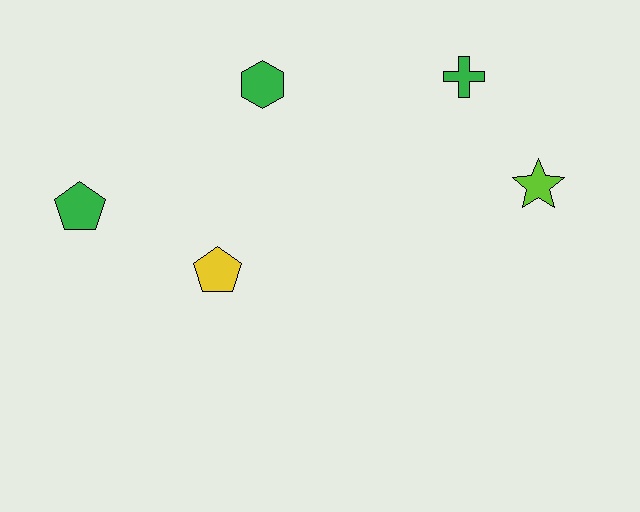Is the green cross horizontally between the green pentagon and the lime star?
Yes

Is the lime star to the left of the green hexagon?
No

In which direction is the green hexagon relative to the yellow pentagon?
The green hexagon is above the yellow pentagon.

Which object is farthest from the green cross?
The green pentagon is farthest from the green cross.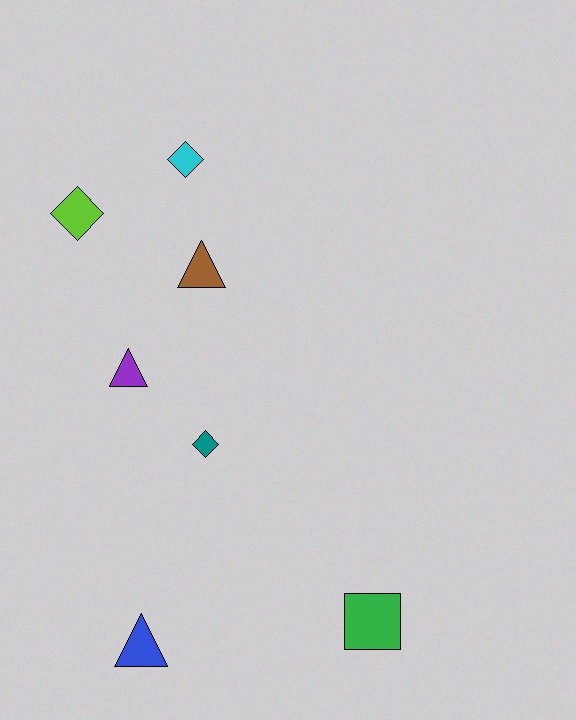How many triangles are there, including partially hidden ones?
There are 3 triangles.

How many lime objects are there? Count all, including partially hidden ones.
There is 1 lime object.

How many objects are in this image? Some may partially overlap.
There are 7 objects.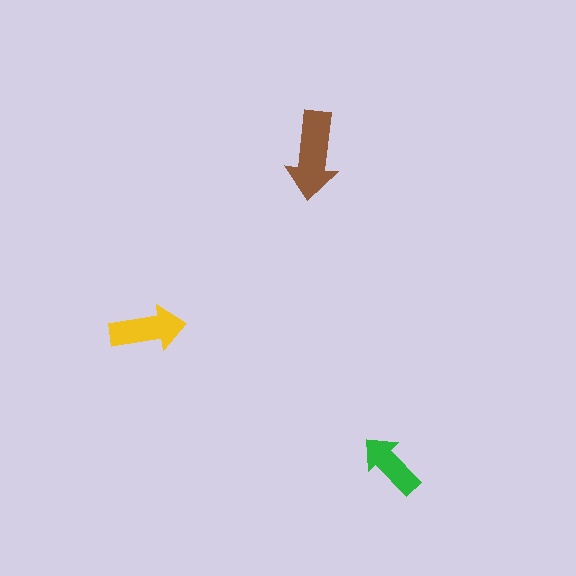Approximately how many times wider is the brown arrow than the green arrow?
About 1.5 times wider.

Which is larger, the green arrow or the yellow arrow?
The yellow one.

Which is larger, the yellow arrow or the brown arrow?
The brown one.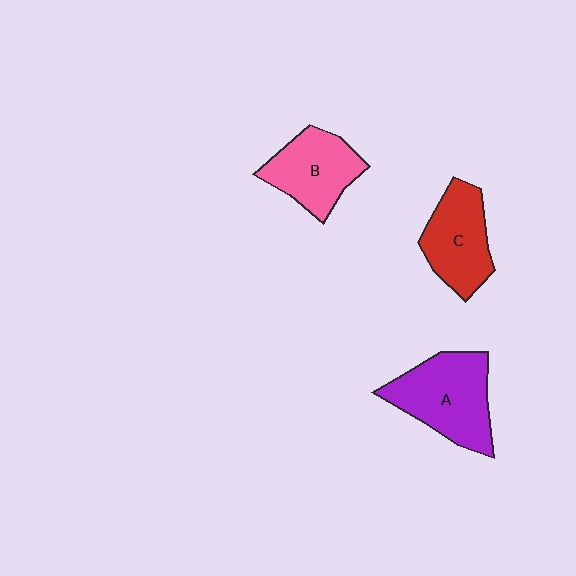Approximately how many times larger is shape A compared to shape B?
Approximately 1.3 times.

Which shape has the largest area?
Shape A (purple).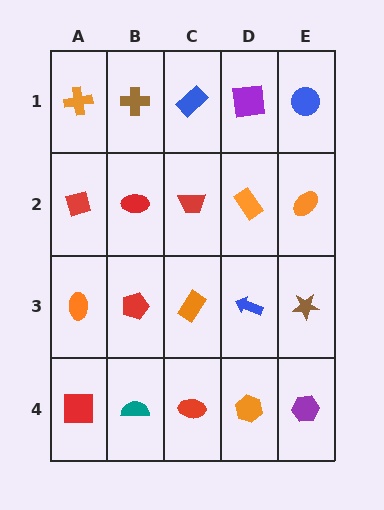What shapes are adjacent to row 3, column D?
An orange rectangle (row 2, column D), an orange hexagon (row 4, column D), an orange rectangle (row 3, column C), a brown star (row 3, column E).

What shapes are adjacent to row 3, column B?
A red ellipse (row 2, column B), a teal semicircle (row 4, column B), an orange ellipse (row 3, column A), an orange rectangle (row 3, column C).